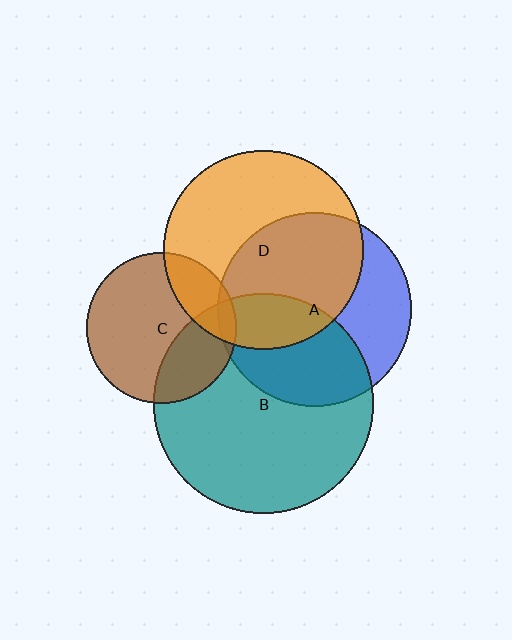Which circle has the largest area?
Circle B (teal).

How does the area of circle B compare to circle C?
Approximately 2.1 times.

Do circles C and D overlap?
Yes.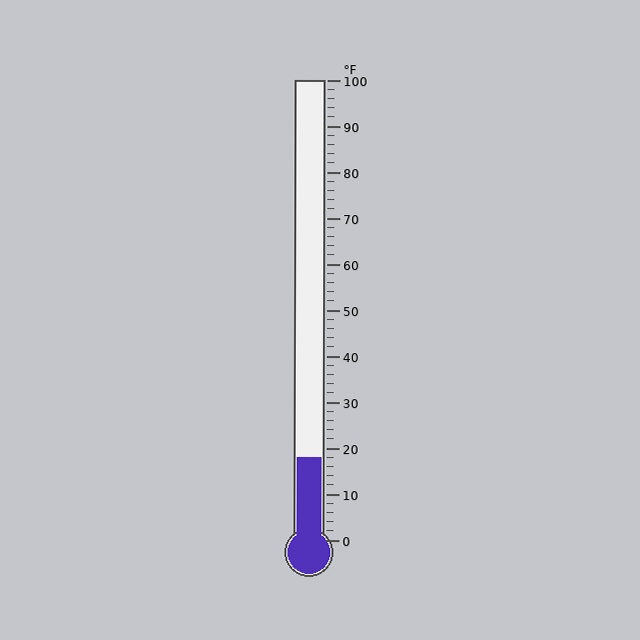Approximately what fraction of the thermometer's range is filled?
The thermometer is filled to approximately 20% of its range.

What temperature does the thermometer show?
The thermometer shows approximately 18°F.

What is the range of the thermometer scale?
The thermometer scale ranges from 0°F to 100°F.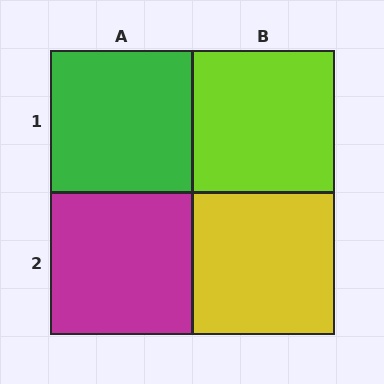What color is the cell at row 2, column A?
Magenta.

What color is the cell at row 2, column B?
Yellow.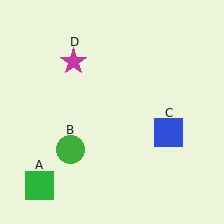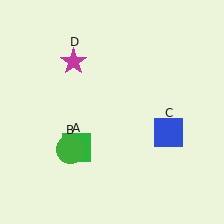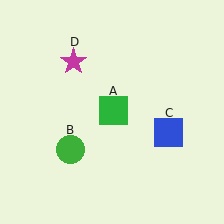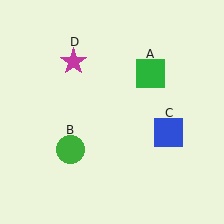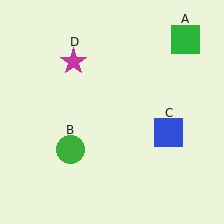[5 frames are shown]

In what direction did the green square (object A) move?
The green square (object A) moved up and to the right.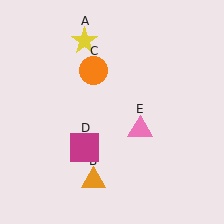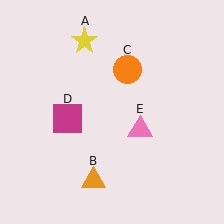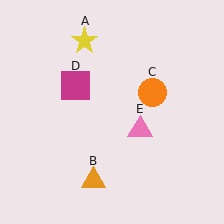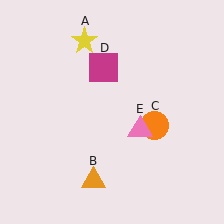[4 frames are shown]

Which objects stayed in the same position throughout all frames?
Yellow star (object A) and orange triangle (object B) and pink triangle (object E) remained stationary.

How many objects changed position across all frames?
2 objects changed position: orange circle (object C), magenta square (object D).